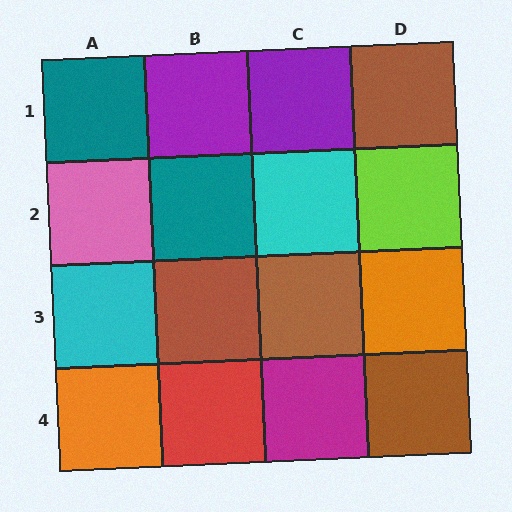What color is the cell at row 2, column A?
Pink.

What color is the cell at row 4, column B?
Red.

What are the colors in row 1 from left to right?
Teal, purple, purple, brown.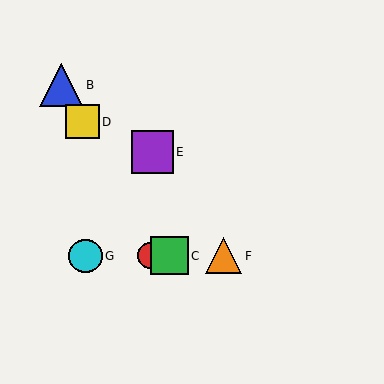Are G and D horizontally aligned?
No, G is at y≈256 and D is at y≈122.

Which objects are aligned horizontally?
Objects A, C, F, G are aligned horizontally.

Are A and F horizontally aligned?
Yes, both are at y≈256.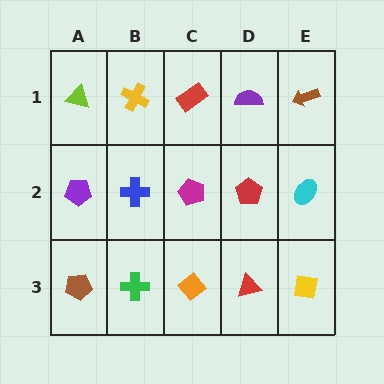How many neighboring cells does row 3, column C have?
3.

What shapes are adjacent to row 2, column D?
A purple semicircle (row 1, column D), a red triangle (row 3, column D), a magenta pentagon (row 2, column C), a cyan ellipse (row 2, column E).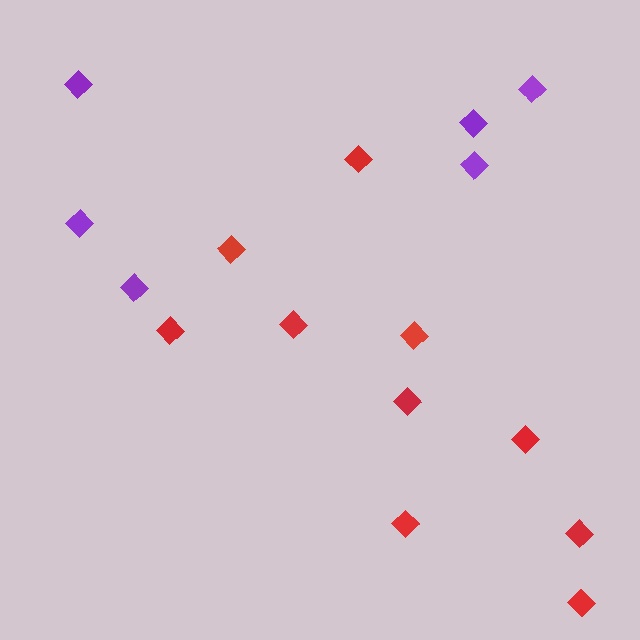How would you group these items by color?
There are 2 groups: one group of red diamonds (10) and one group of purple diamonds (6).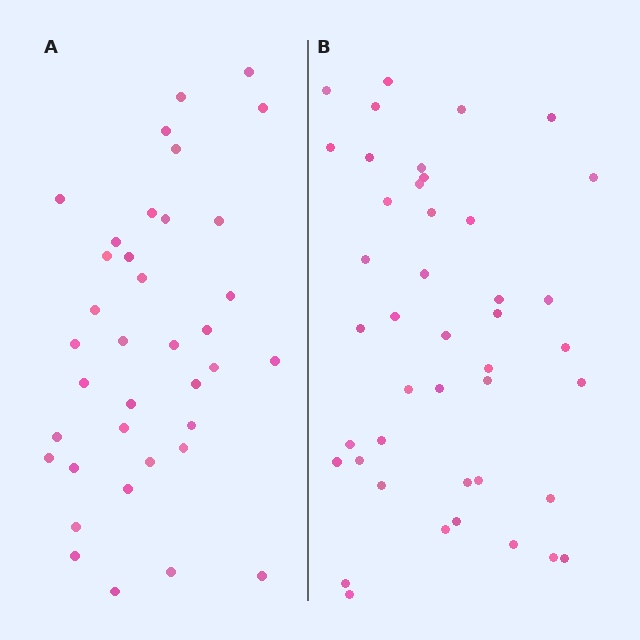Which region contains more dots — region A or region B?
Region B (the right region) has more dots.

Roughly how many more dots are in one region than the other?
Region B has about 6 more dots than region A.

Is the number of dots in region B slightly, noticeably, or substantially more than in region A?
Region B has only slightly more — the two regions are fairly close. The ratio is roughly 1.2 to 1.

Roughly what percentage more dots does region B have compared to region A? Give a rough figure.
About 15% more.